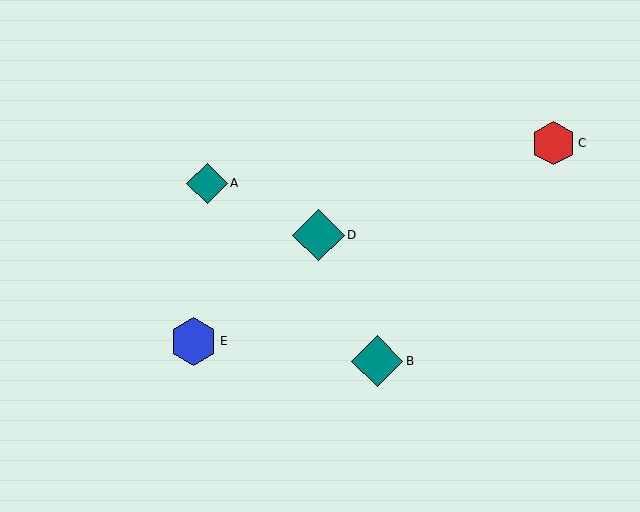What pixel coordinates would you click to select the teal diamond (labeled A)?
Click at (207, 183) to select the teal diamond A.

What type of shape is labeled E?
Shape E is a blue hexagon.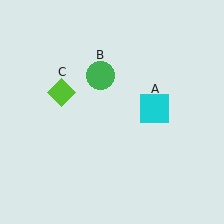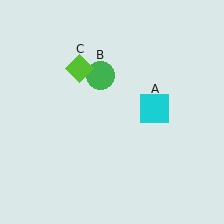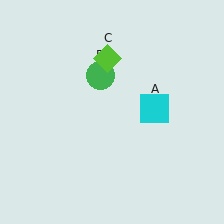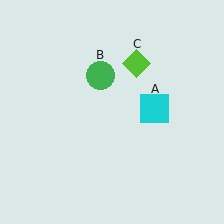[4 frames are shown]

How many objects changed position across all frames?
1 object changed position: lime diamond (object C).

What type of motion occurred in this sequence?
The lime diamond (object C) rotated clockwise around the center of the scene.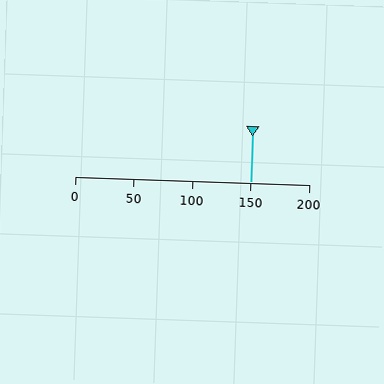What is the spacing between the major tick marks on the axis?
The major ticks are spaced 50 apart.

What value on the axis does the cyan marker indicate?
The marker indicates approximately 150.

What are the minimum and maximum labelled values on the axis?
The axis runs from 0 to 200.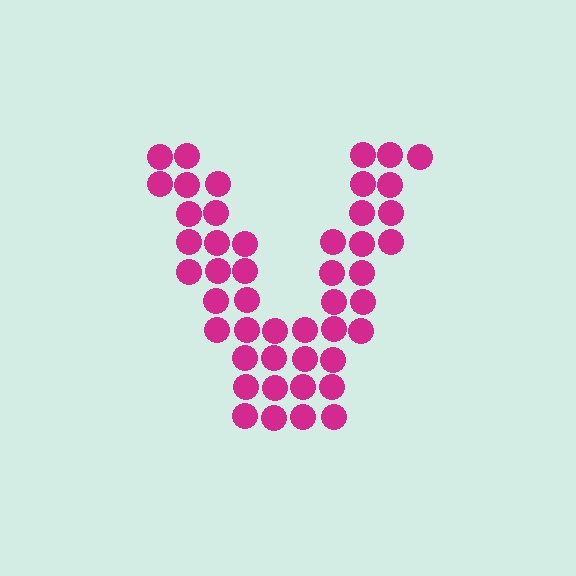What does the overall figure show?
The overall figure shows the letter V.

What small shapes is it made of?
It is made of small circles.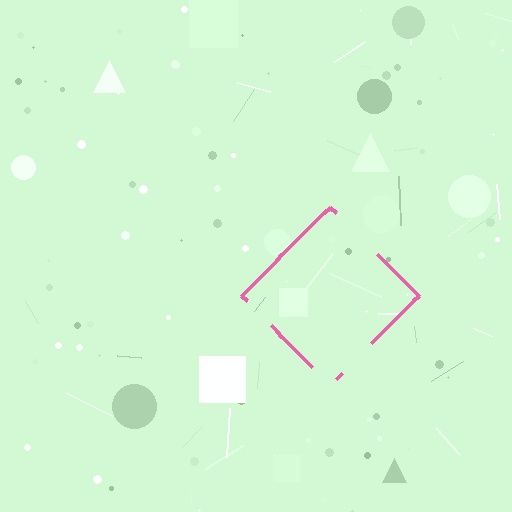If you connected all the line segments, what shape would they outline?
They would outline a diamond.